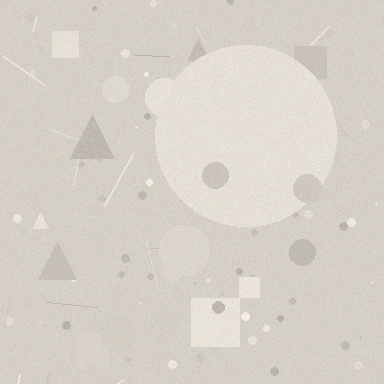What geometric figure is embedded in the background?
A circle is embedded in the background.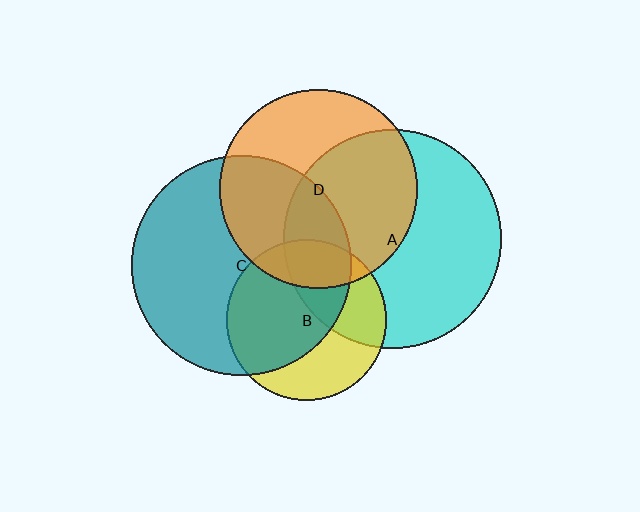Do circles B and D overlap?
Yes.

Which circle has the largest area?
Circle C (teal).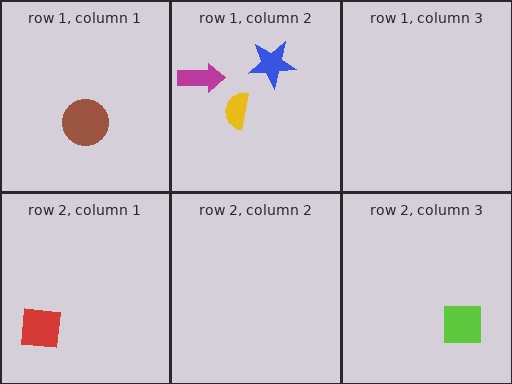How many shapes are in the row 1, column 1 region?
1.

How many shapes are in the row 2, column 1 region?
1.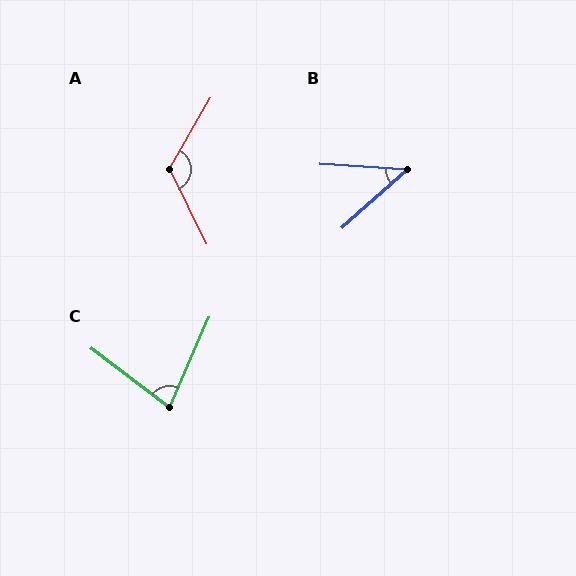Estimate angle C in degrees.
Approximately 77 degrees.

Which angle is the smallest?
B, at approximately 46 degrees.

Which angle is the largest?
A, at approximately 124 degrees.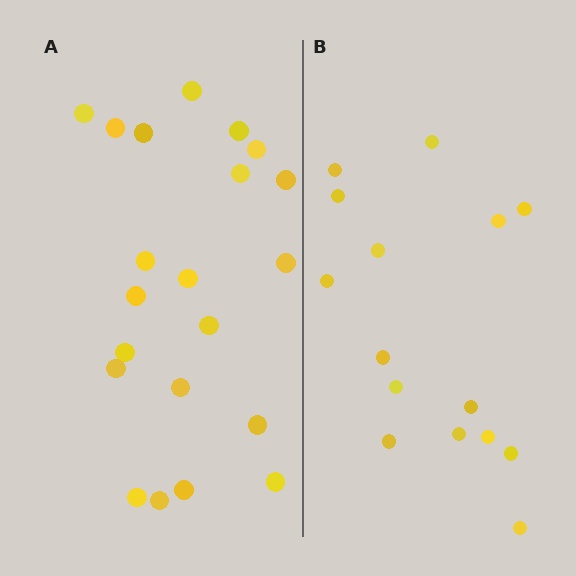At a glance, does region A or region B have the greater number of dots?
Region A (the left region) has more dots.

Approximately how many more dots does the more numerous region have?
Region A has about 6 more dots than region B.